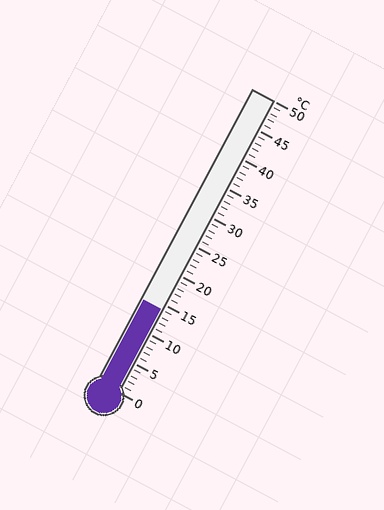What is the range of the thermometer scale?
The thermometer scale ranges from 0°C to 50°C.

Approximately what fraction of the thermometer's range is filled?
The thermometer is filled to approximately 30% of its range.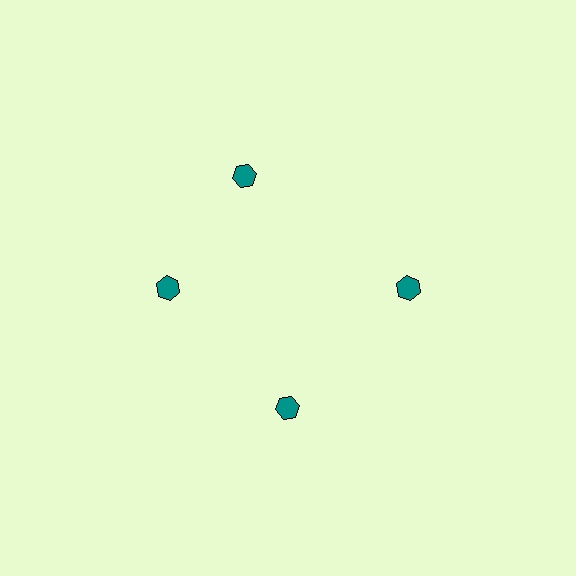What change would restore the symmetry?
The symmetry would be restored by rotating it back into even spacing with its neighbors so that all 4 hexagons sit at equal angles and equal distance from the center.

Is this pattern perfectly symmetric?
No. The 4 teal hexagons are arranged in a ring, but one element near the 12 o'clock position is rotated out of alignment along the ring, breaking the 4-fold rotational symmetry.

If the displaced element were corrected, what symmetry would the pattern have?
It would have 4-fold rotational symmetry — the pattern would map onto itself every 90 degrees.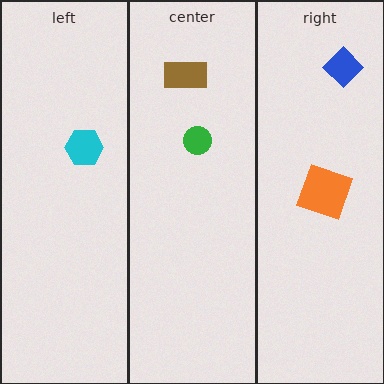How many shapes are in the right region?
2.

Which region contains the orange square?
The right region.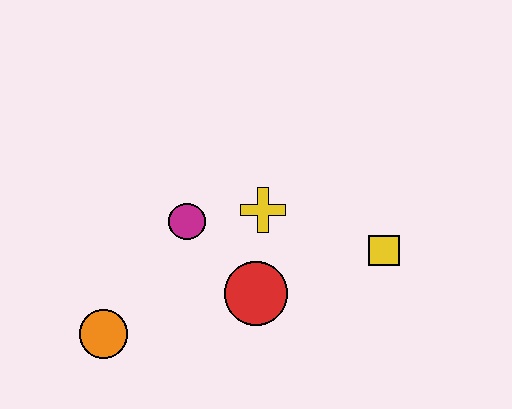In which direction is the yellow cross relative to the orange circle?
The yellow cross is to the right of the orange circle.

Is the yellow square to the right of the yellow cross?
Yes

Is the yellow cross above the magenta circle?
Yes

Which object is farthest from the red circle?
The orange circle is farthest from the red circle.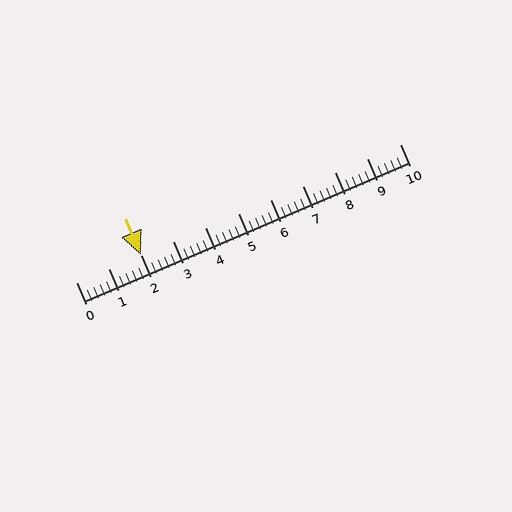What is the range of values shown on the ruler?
The ruler shows values from 0 to 10.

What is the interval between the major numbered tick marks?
The major tick marks are spaced 1 units apart.